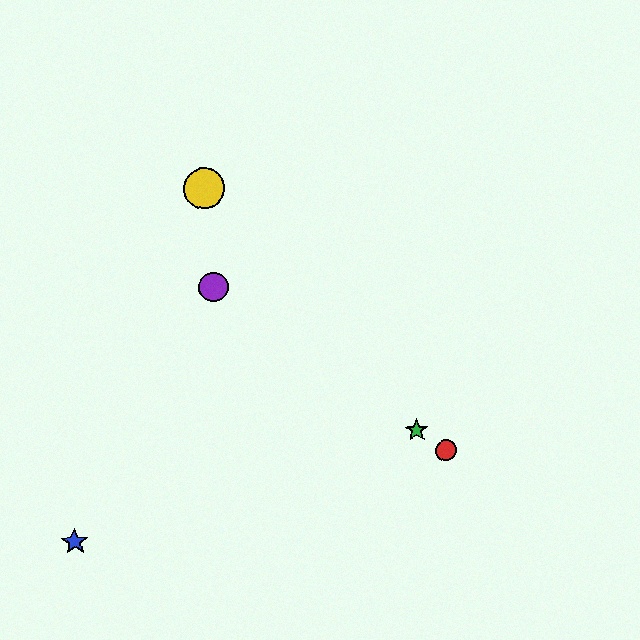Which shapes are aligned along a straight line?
The red circle, the green star, the purple circle are aligned along a straight line.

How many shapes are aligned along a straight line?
3 shapes (the red circle, the green star, the purple circle) are aligned along a straight line.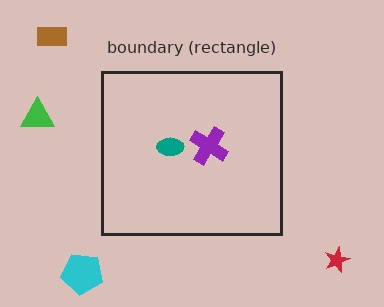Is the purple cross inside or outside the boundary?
Inside.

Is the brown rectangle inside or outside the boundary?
Outside.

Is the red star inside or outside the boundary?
Outside.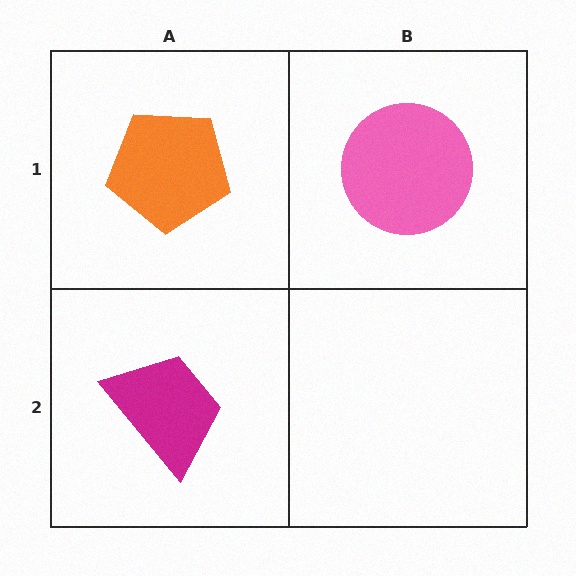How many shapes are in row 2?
1 shape.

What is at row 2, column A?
A magenta trapezoid.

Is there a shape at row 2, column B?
No, that cell is empty.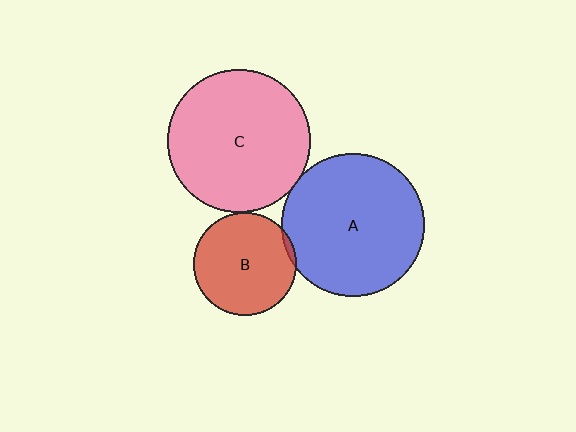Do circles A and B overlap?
Yes.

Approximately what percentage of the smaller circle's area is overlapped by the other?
Approximately 5%.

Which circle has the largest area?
Circle A (blue).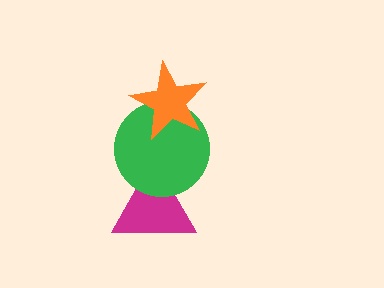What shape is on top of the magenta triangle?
The green circle is on top of the magenta triangle.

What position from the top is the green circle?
The green circle is 2nd from the top.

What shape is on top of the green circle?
The orange star is on top of the green circle.